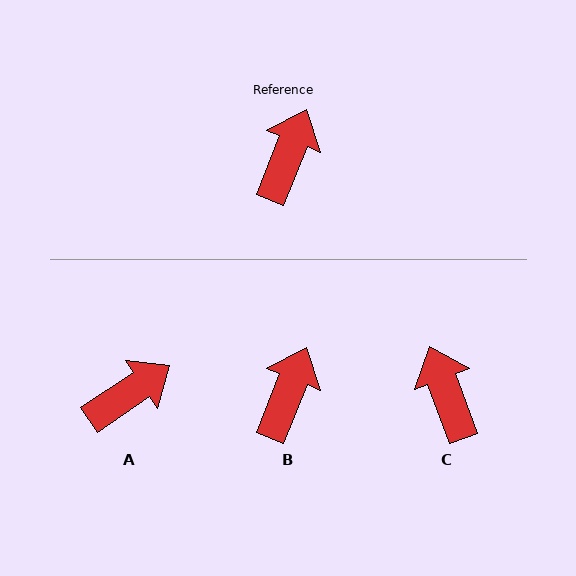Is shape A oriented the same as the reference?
No, it is off by about 34 degrees.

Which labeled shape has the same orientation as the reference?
B.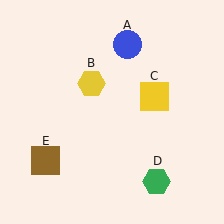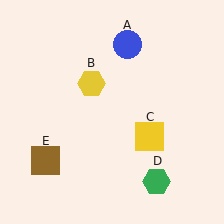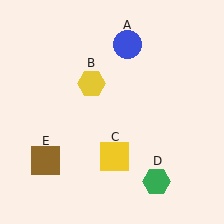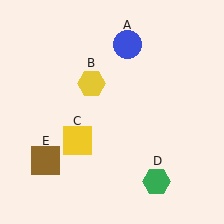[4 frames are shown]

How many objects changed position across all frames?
1 object changed position: yellow square (object C).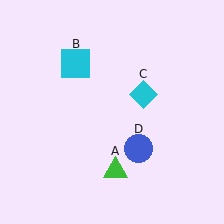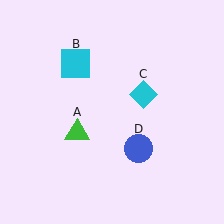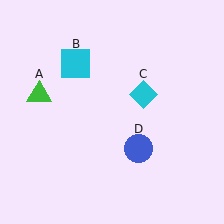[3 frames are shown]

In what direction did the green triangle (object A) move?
The green triangle (object A) moved up and to the left.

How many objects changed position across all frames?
1 object changed position: green triangle (object A).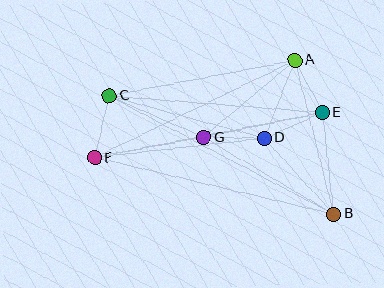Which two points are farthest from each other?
Points B and C are farthest from each other.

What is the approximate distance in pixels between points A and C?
The distance between A and C is approximately 189 pixels.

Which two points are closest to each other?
Points A and E are closest to each other.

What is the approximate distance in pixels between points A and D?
The distance between A and D is approximately 84 pixels.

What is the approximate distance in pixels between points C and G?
The distance between C and G is approximately 103 pixels.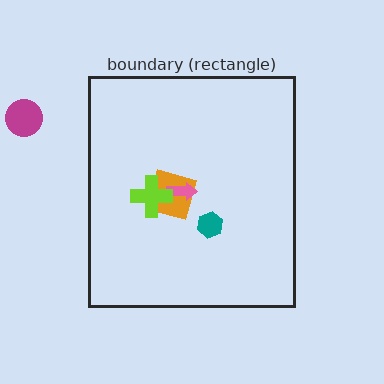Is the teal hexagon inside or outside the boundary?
Inside.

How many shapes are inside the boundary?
4 inside, 1 outside.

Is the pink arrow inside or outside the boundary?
Inside.